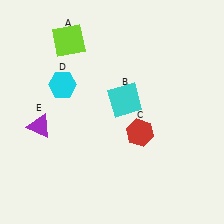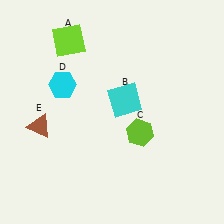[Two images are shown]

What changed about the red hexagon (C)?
In Image 1, C is red. In Image 2, it changed to lime.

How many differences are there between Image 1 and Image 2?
There are 2 differences between the two images.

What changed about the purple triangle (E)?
In Image 1, E is purple. In Image 2, it changed to brown.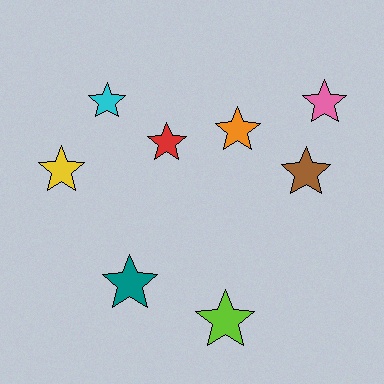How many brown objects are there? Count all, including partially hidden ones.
There is 1 brown object.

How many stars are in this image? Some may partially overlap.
There are 8 stars.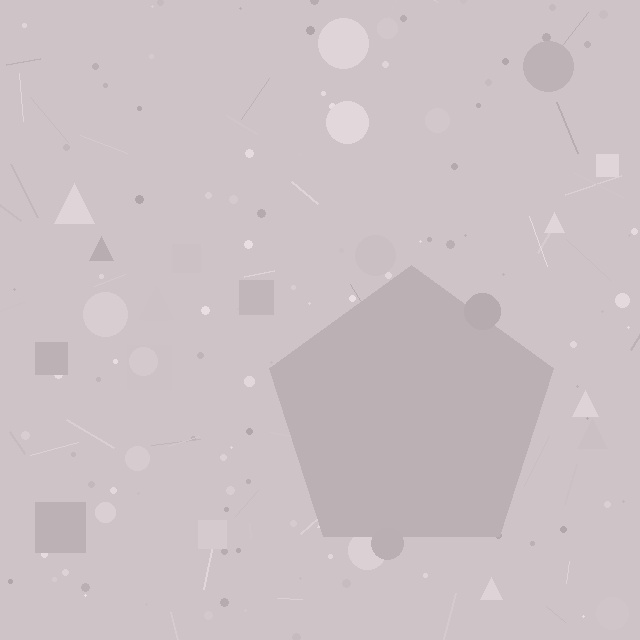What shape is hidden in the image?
A pentagon is hidden in the image.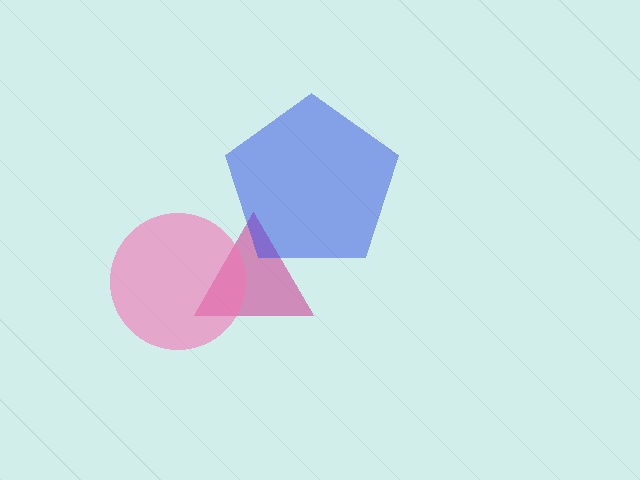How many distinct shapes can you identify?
There are 3 distinct shapes: a magenta triangle, a blue pentagon, a pink circle.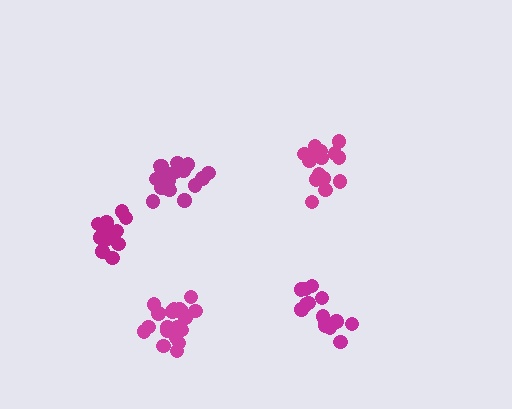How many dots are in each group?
Group 1: 13 dots, Group 2: 19 dots, Group 3: 18 dots, Group 4: 14 dots, Group 5: 16 dots (80 total).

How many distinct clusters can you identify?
There are 5 distinct clusters.